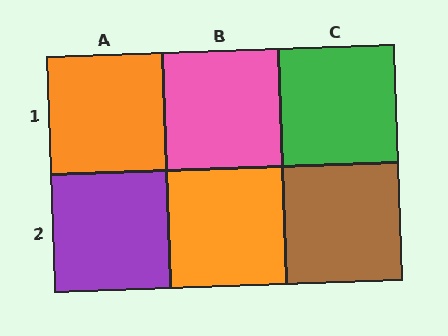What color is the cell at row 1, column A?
Orange.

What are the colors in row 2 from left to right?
Purple, orange, brown.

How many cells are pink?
1 cell is pink.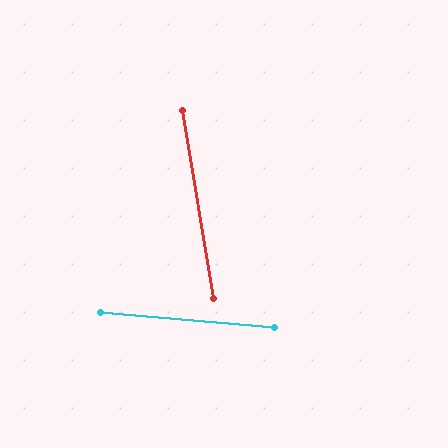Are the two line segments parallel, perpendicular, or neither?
Neither parallel nor perpendicular — they differ by about 76°.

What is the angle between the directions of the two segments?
Approximately 76 degrees.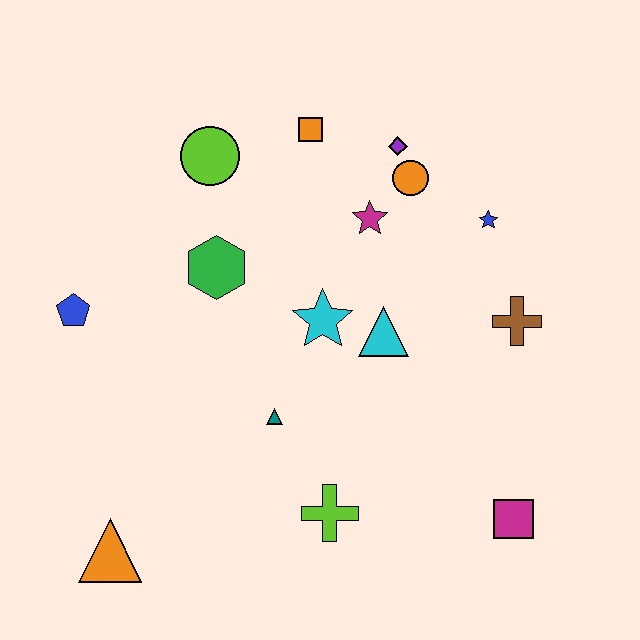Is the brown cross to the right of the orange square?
Yes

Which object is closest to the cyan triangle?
The cyan star is closest to the cyan triangle.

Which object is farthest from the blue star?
The orange triangle is farthest from the blue star.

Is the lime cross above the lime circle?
No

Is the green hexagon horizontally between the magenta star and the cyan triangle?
No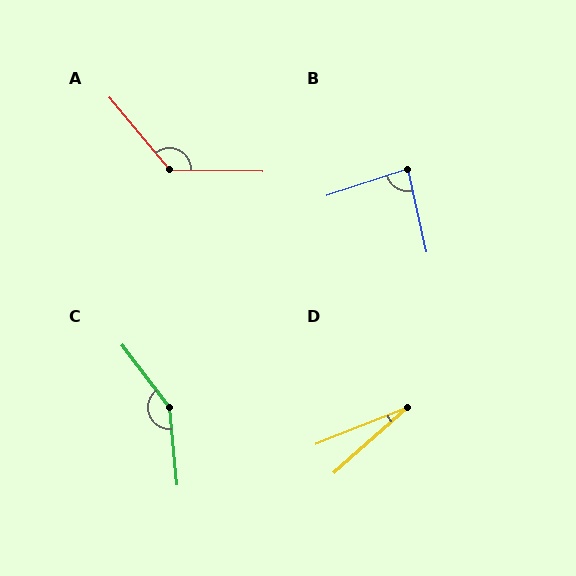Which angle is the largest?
C, at approximately 148 degrees.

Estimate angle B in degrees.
Approximately 84 degrees.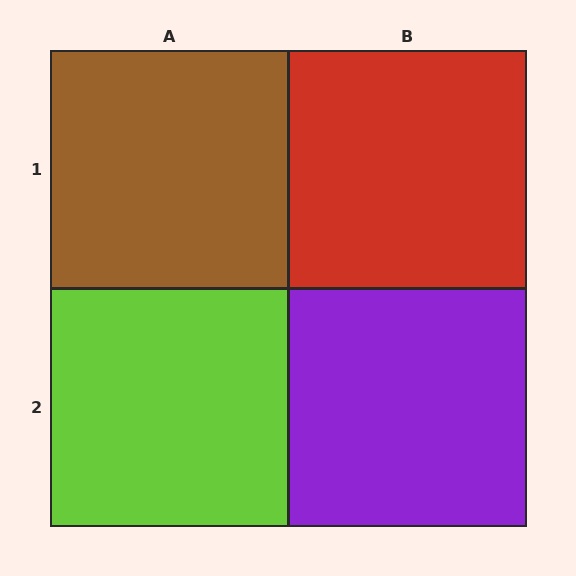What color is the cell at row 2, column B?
Purple.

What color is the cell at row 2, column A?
Lime.